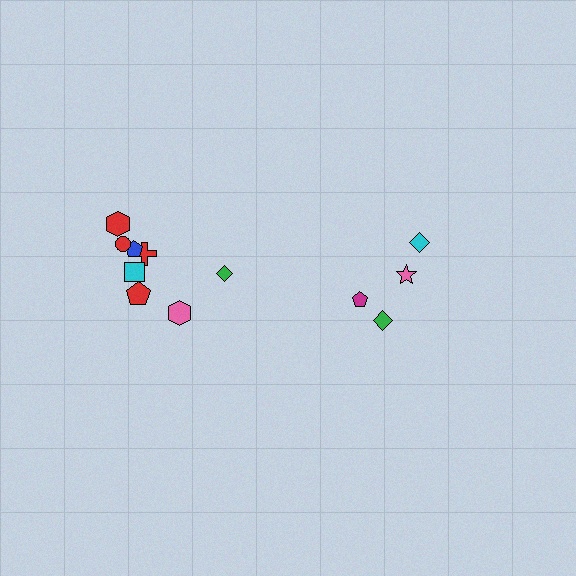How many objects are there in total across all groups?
There are 12 objects.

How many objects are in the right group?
There are 4 objects.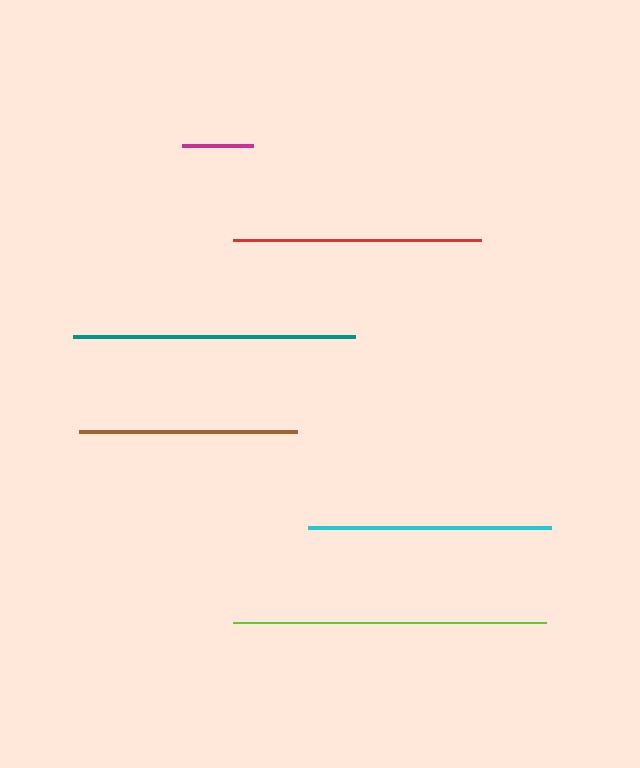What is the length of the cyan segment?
The cyan segment is approximately 243 pixels long.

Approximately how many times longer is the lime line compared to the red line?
The lime line is approximately 1.3 times the length of the red line.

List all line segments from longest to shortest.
From longest to shortest: lime, teal, red, cyan, brown, magenta.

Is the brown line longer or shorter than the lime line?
The lime line is longer than the brown line.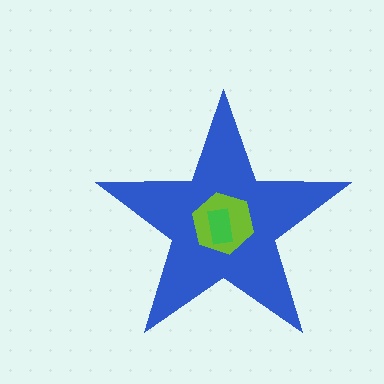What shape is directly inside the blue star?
The lime hexagon.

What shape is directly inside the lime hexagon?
The green rectangle.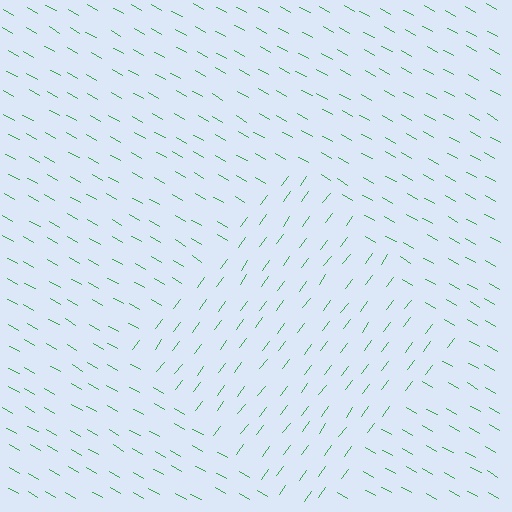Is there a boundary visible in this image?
Yes, there is a texture boundary formed by a change in line orientation.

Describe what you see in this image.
The image is filled with small green line segments. A diamond region in the image has lines oriented differently from the surrounding lines, creating a visible texture boundary.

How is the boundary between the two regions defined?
The boundary is defined purely by a change in line orientation (approximately 82 degrees difference). All lines are the same color and thickness.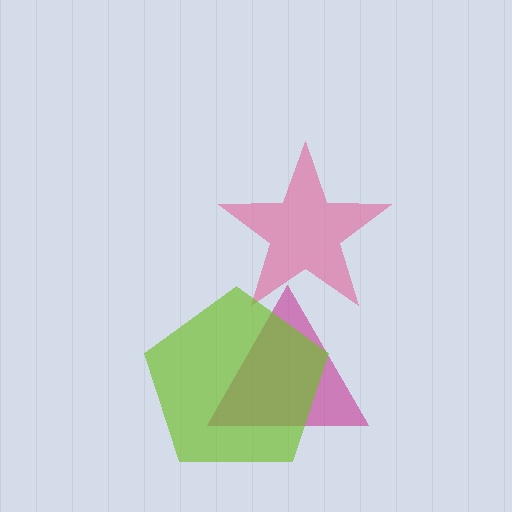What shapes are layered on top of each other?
The layered shapes are: a pink star, a magenta triangle, a lime pentagon.